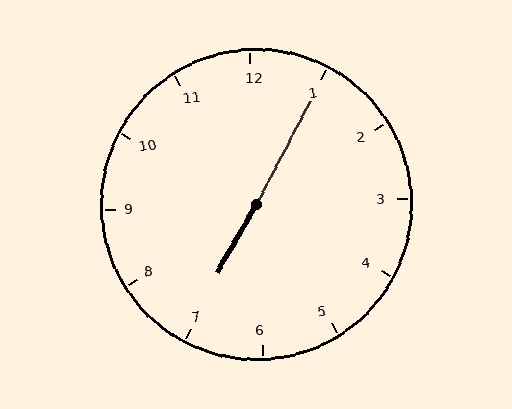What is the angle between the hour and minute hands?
Approximately 178 degrees.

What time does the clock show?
7:05.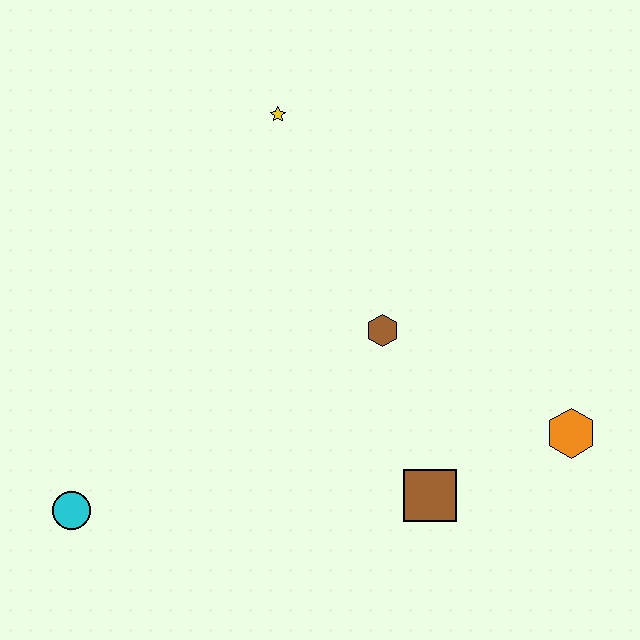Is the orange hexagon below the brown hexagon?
Yes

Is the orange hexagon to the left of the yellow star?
No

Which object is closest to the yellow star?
The brown hexagon is closest to the yellow star.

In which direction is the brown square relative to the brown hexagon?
The brown square is below the brown hexagon.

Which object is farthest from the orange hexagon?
The cyan circle is farthest from the orange hexagon.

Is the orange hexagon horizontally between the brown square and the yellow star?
No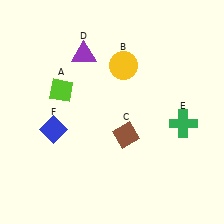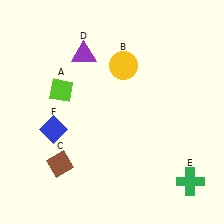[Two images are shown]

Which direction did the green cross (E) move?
The green cross (E) moved down.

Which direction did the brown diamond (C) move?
The brown diamond (C) moved left.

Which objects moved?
The objects that moved are: the brown diamond (C), the green cross (E).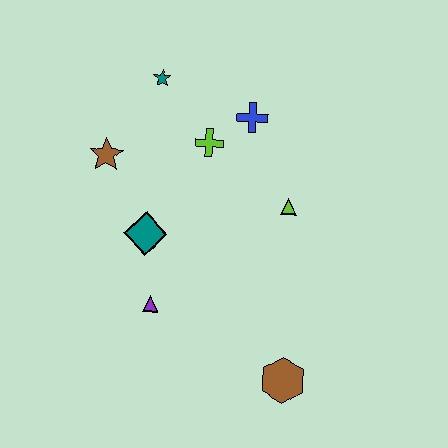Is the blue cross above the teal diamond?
Yes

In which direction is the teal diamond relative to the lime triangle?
The teal diamond is to the left of the lime triangle.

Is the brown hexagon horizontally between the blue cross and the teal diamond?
No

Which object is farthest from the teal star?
The brown hexagon is farthest from the teal star.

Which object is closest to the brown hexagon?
The purple triangle is closest to the brown hexagon.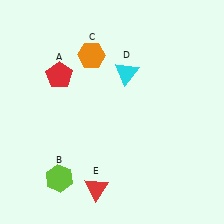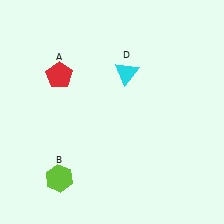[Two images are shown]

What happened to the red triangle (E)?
The red triangle (E) was removed in Image 2. It was in the bottom-left area of Image 1.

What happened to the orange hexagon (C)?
The orange hexagon (C) was removed in Image 2. It was in the top-left area of Image 1.